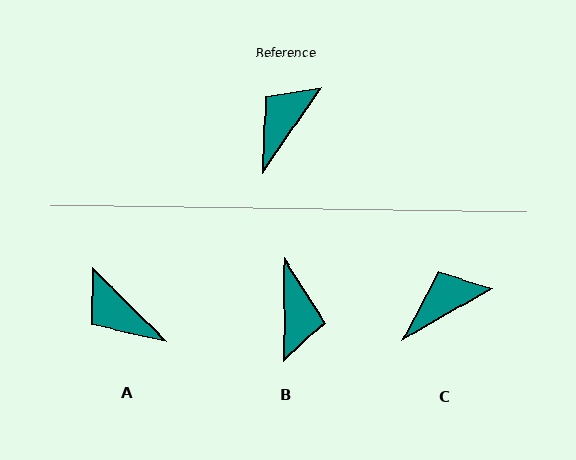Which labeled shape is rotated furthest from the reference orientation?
B, about 146 degrees away.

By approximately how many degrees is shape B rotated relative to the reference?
Approximately 146 degrees clockwise.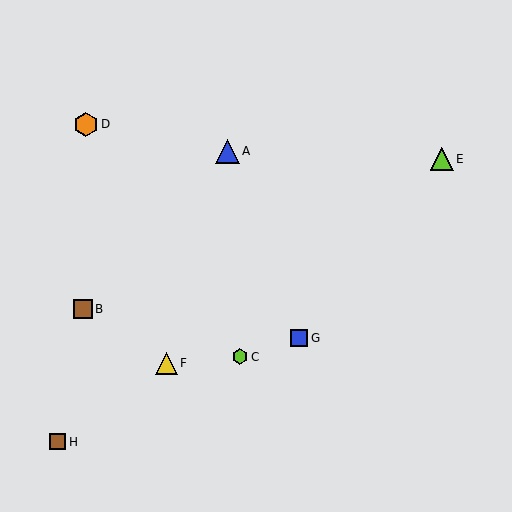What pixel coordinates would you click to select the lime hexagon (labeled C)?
Click at (240, 357) to select the lime hexagon C.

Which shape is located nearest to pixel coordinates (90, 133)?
The orange hexagon (labeled D) at (86, 125) is nearest to that location.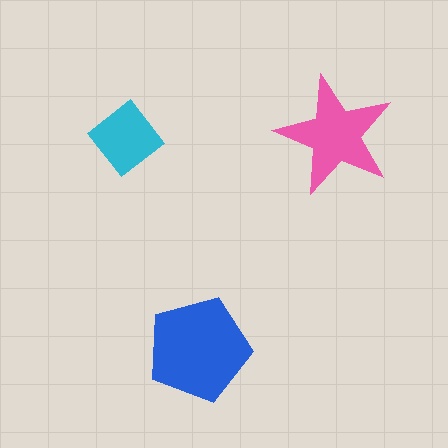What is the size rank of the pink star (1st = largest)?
2nd.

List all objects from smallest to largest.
The cyan diamond, the pink star, the blue pentagon.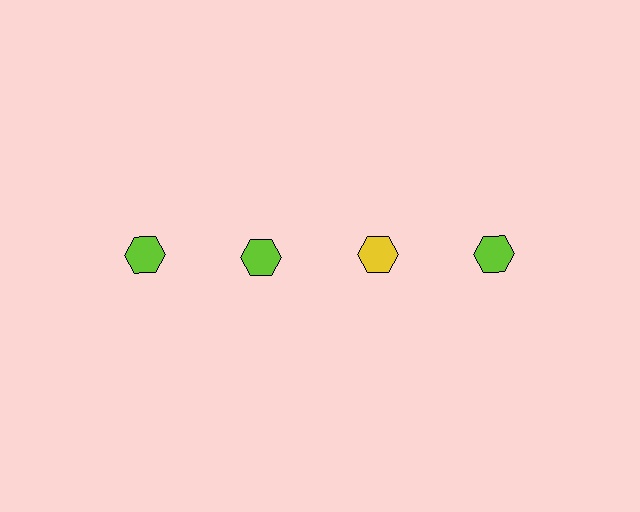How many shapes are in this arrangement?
There are 4 shapes arranged in a grid pattern.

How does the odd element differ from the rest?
It has a different color: yellow instead of lime.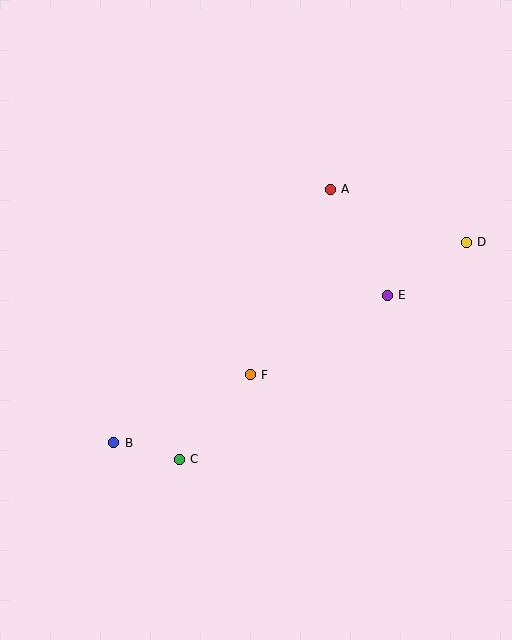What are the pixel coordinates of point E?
Point E is at (387, 295).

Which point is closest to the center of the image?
Point F at (250, 375) is closest to the center.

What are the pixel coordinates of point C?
Point C is at (179, 459).